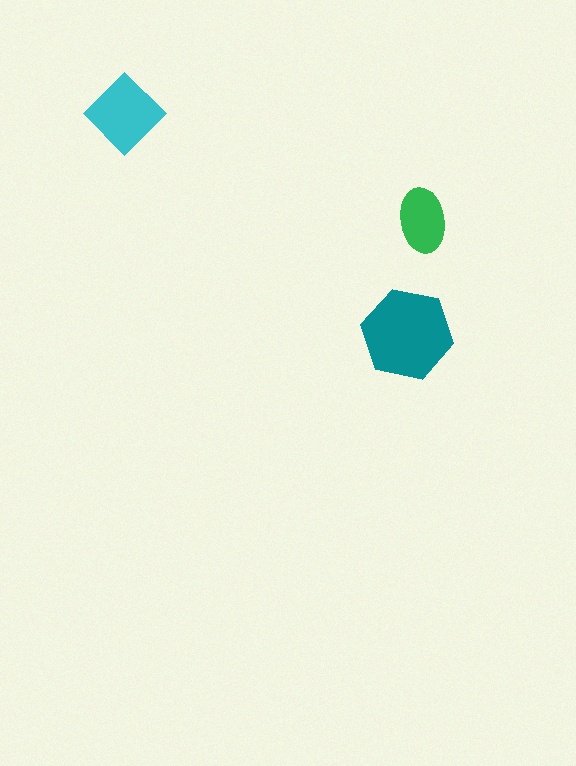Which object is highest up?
The cyan diamond is topmost.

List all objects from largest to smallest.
The teal hexagon, the cyan diamond, the green ellipse.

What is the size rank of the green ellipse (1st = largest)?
3rd.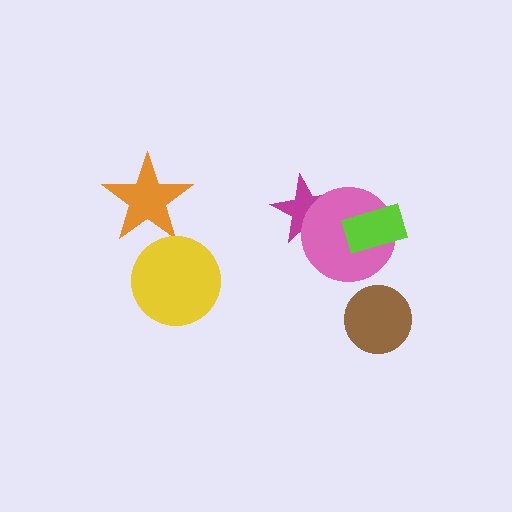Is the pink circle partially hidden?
Yes, it is partially covered by another shape.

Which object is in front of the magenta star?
The pink circle is in front of the magenta star.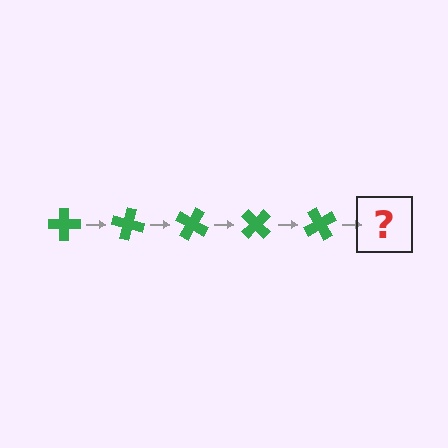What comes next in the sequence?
The next element should be a green cross rotated 75 degrees.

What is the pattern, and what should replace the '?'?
The pattern is that the cross rotates 15 degrees each step. The '?' should be a green cross rotated 75 degrees.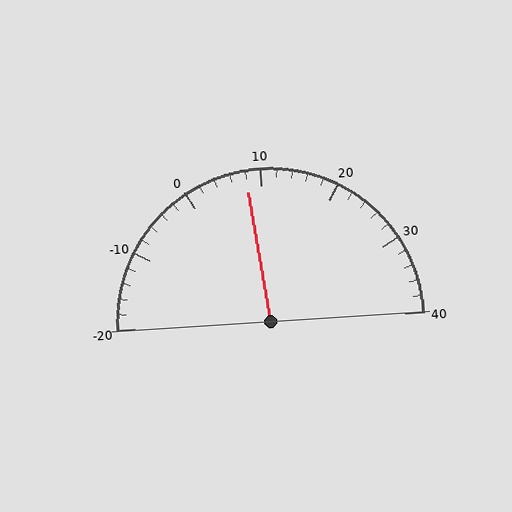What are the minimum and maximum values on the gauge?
The gauge ranges from -20 to 40.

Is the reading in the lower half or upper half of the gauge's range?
The reading is in the lower half of the range (-20 to 40).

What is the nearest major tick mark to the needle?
The nearest major tick mark is 10.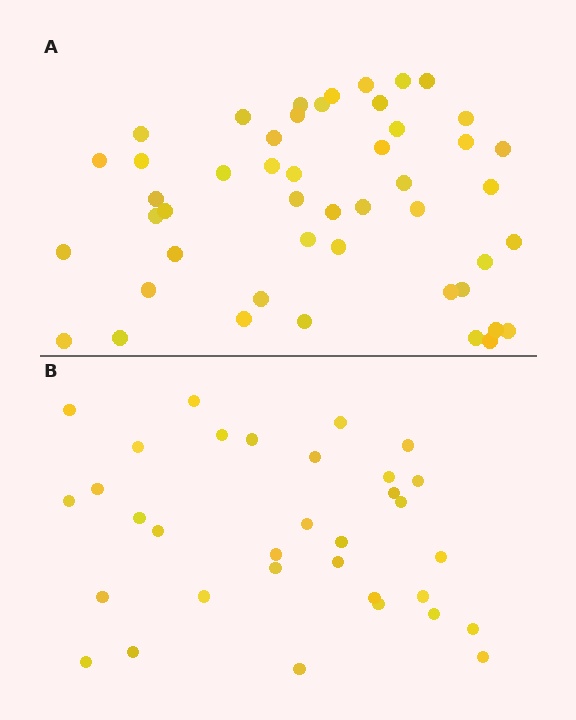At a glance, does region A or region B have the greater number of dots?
Region A (the top region) has more dots.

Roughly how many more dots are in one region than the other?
Region A has approximately 15 more dots than region B.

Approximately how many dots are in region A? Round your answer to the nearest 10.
About 50 dots. (The exact count is 48, which rounds to 50.)